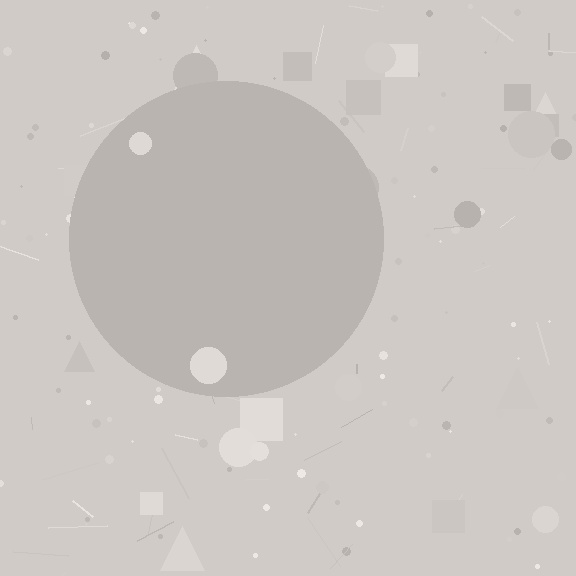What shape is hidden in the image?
A circle is hidden in the image.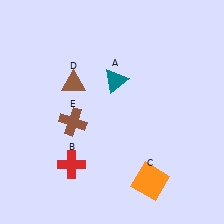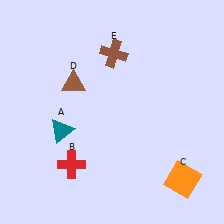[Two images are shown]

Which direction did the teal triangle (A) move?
The teal triangle (A) moved left.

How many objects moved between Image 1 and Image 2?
3 objects moved between the two images.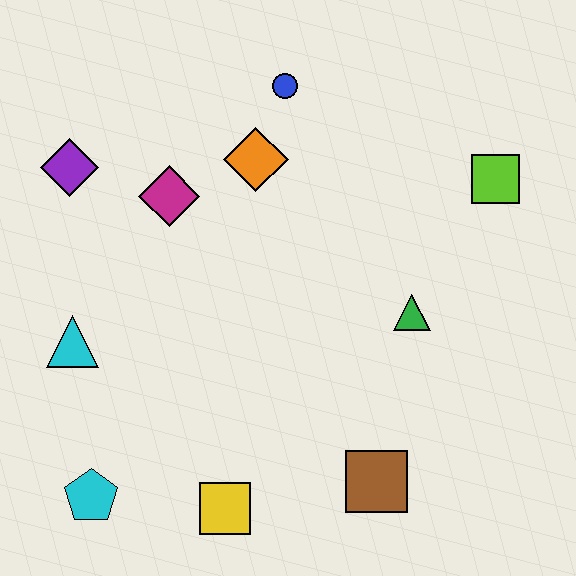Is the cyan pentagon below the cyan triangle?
Yes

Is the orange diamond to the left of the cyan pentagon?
No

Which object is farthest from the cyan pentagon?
The lime square is farthest from the cyan pentagon.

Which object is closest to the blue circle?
The orange diamond is closest to the blue circle.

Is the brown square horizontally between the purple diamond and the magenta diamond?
No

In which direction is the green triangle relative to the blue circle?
The green triangle is below the blue circle.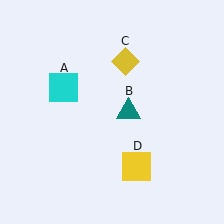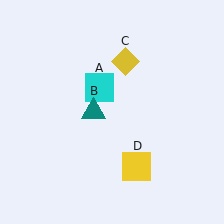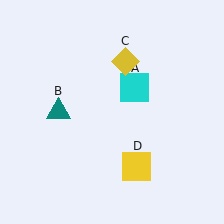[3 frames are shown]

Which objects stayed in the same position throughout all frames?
Yellow diamond (object C) and yellow square (object D) remained stationary.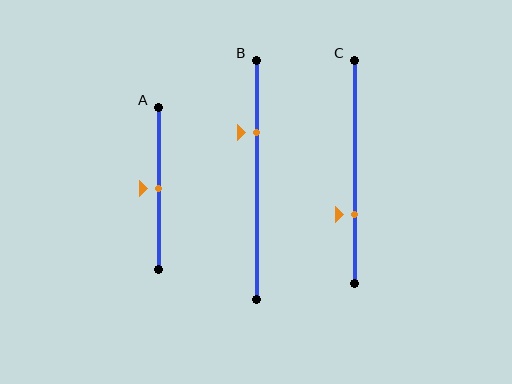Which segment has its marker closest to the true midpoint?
Segment A has its marker closest to the true midpoint.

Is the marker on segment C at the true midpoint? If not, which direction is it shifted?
No, the marker on segment C is shifted downward by about 19% of the segment length.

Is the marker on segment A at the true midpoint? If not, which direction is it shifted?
Yes, the marker on segment A is at the true midpoint.